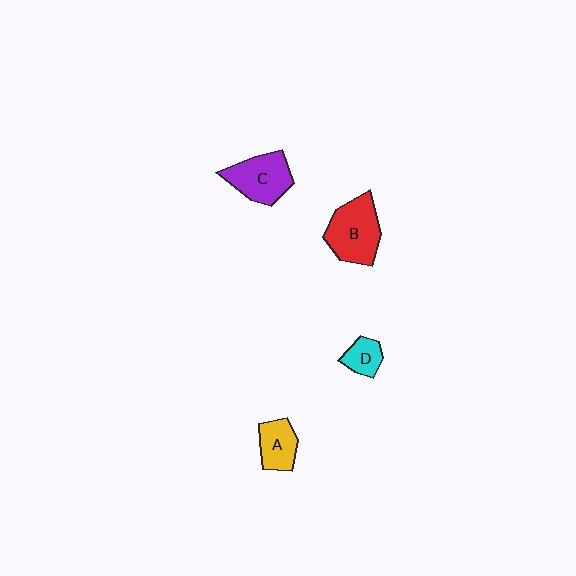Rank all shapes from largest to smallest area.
From largest to smallest: B (red), C (purple), A (yellow), D (cyan).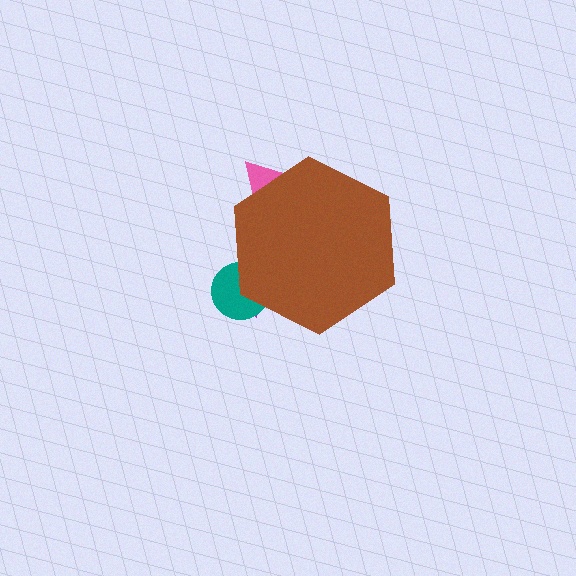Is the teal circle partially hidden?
Yes, the teal circle is partially hidden behind the brown hexagon.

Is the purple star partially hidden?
Yes, the purple star is partially hidden behind the brown hexagon.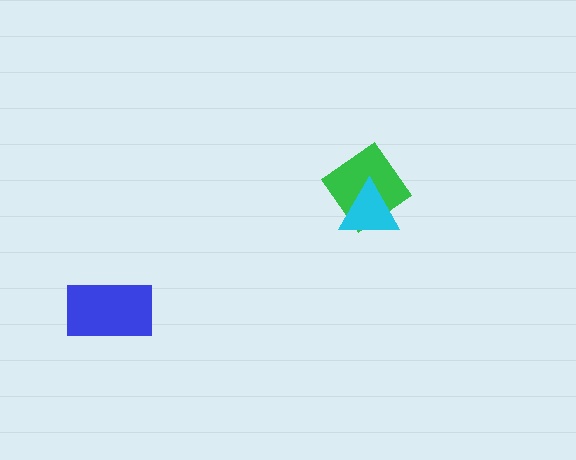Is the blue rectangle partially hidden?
No, no other shape covers it.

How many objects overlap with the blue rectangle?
0 objects overlap with the blue rectangle.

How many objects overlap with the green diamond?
1 object overlaps with the green diamond.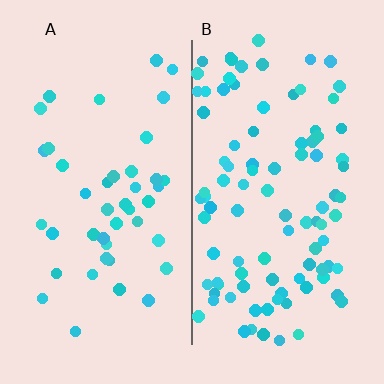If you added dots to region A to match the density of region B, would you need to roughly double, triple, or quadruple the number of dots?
Approximately double.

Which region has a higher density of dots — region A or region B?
B (the right).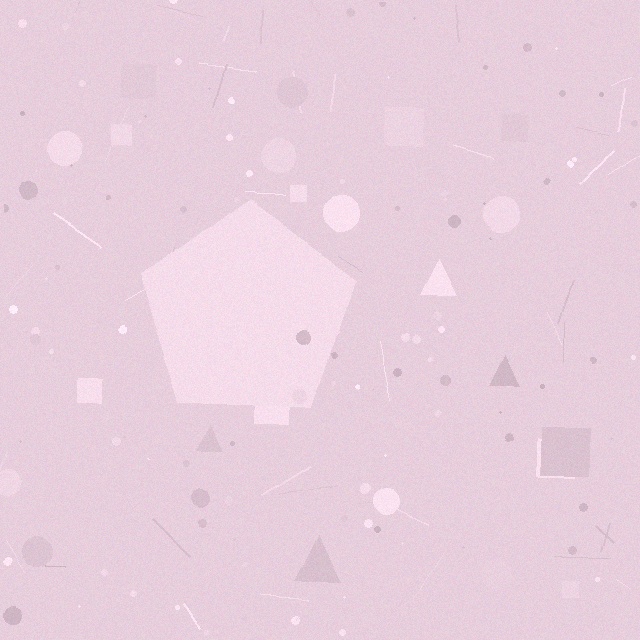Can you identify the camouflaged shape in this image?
The camouflaged shape is a pentagon.